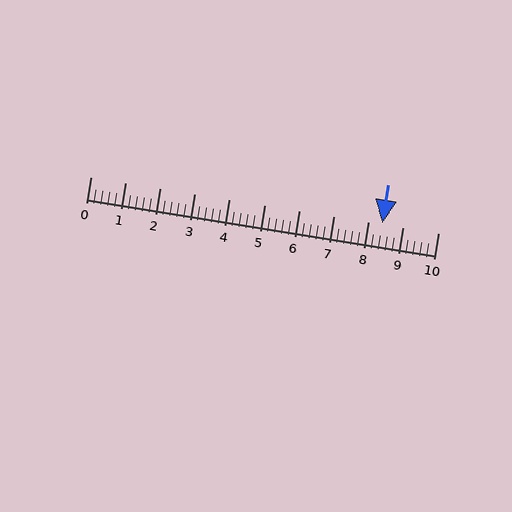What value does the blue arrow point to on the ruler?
The blue arrow points to approximately 8.4.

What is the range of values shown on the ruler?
The ruler shows values from 0 to 10.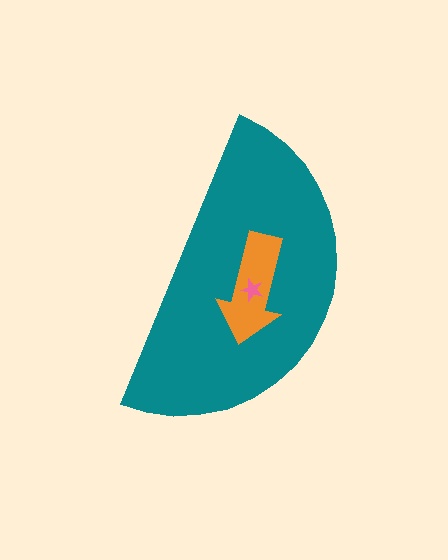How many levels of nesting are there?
3.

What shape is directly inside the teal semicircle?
The orange arrow.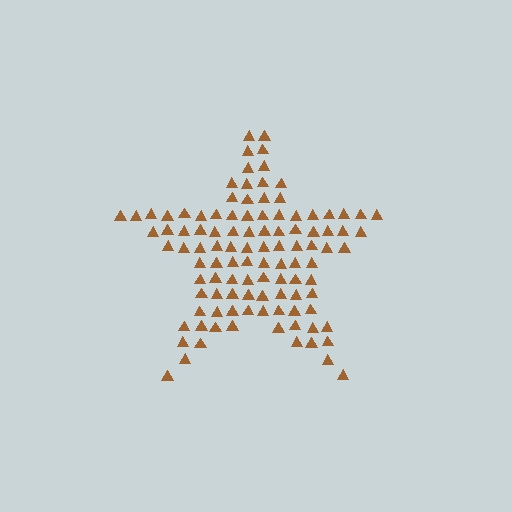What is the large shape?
The large shape is a star.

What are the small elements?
The small elements are triangles.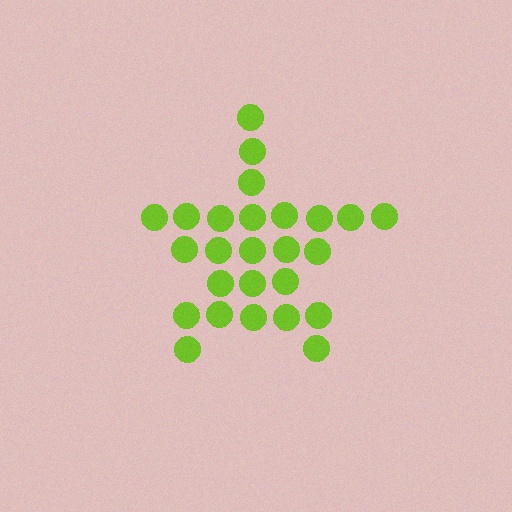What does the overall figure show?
The overall figure shows a star.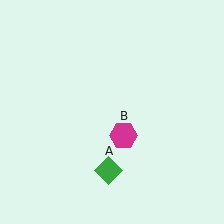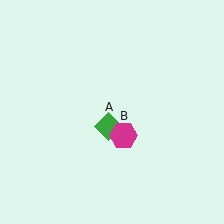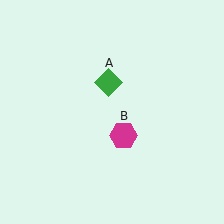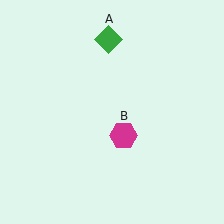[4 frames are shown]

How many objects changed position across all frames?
1 object changed position: green diamond (object A).